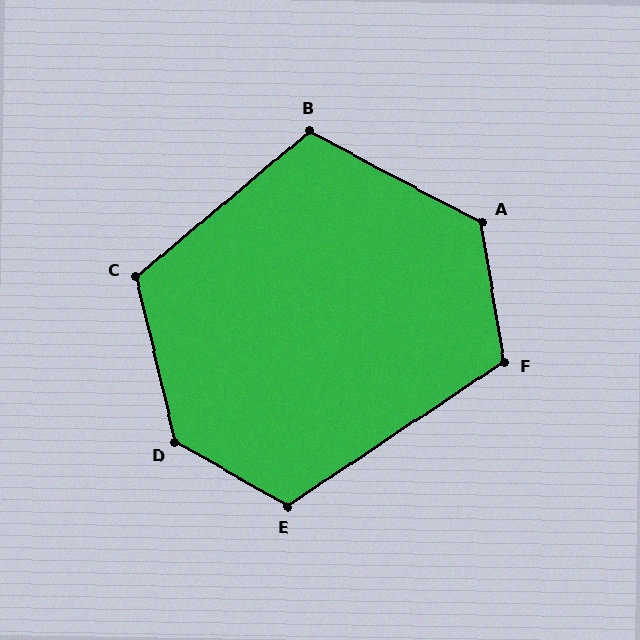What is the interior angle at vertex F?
Approximately 114 degrees (obtuse).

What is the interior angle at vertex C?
Approximately 117 degrees (obtuse).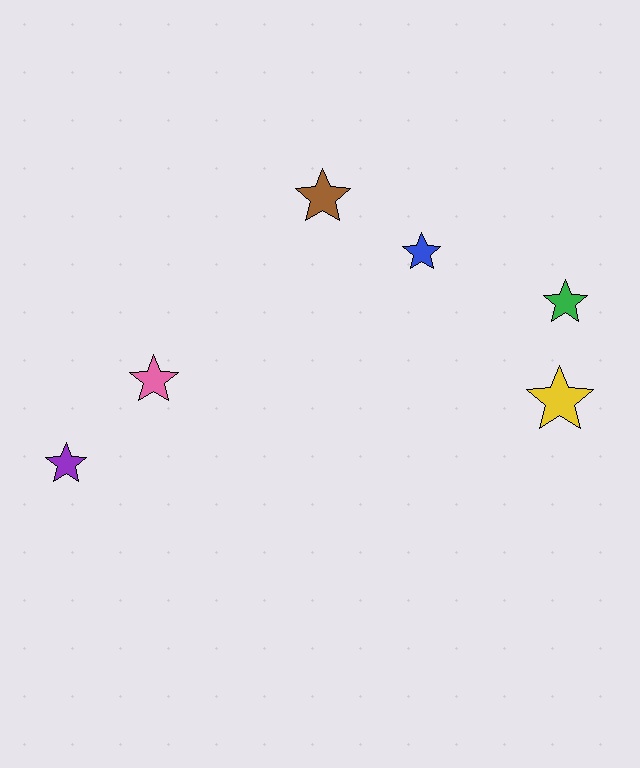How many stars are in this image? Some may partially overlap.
There are 6 stars.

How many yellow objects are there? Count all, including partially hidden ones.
There is 1 yellow object.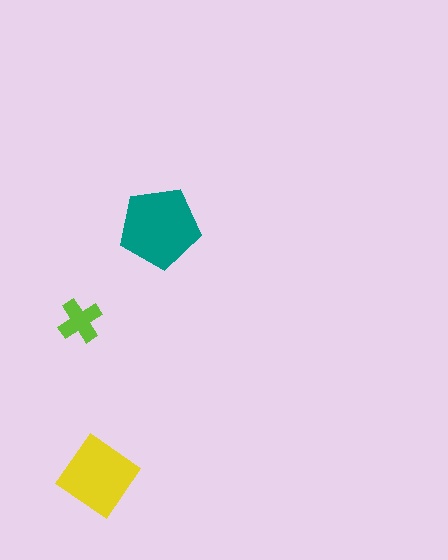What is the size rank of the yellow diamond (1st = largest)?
2nd.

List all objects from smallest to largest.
The lime cross, the yellow diamond, the teal pentagon.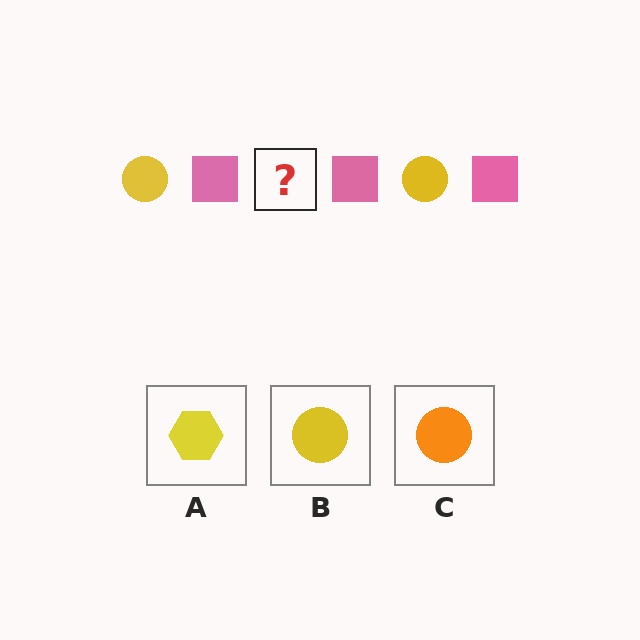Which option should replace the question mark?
Option B.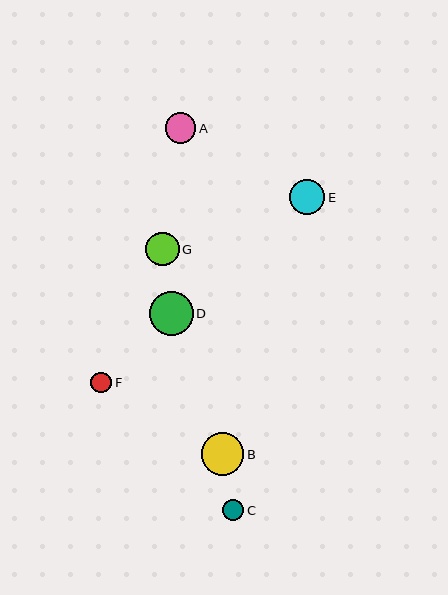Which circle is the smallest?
Circle F is the smallest with a size of approximately 21 pixels.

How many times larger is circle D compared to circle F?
Circle D is approximately 2.1 times the size of circle F.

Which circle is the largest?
Circle D is the largest with a size of approximately 44 pixels.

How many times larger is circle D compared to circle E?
Circle D is approximately 1.3 times the size of circle E.